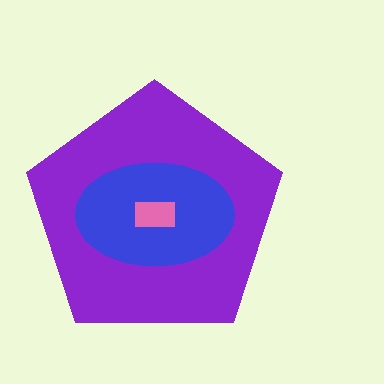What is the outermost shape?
The purple pentagon.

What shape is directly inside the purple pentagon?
The blue ellipse.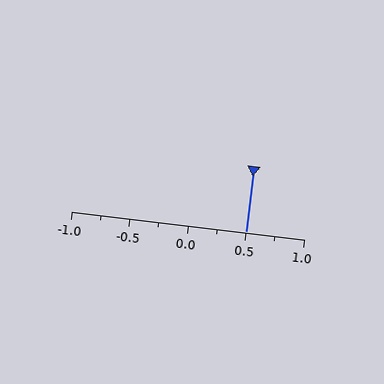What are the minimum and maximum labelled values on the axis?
The axis runs from -1.0 to 1.0.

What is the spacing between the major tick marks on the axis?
The major ticks are spaced 0.5 apart.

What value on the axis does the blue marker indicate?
The marker indicates approximately 0.5.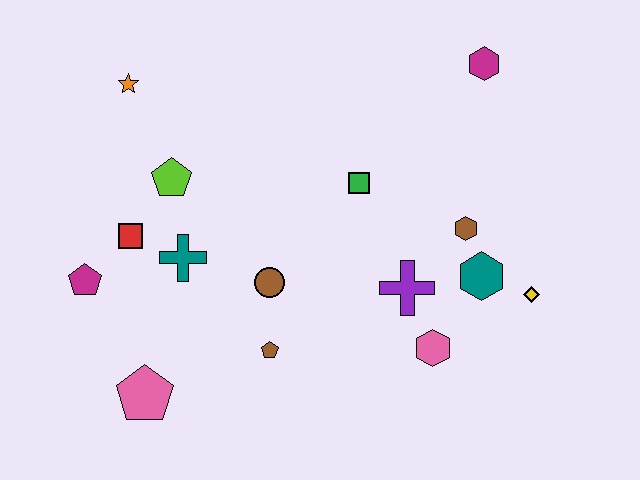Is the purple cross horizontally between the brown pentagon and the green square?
No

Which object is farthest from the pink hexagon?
The orange star is farthest from the pink hexagon.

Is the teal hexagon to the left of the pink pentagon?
No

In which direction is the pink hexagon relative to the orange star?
The pink hexagon is to the right of the orange star.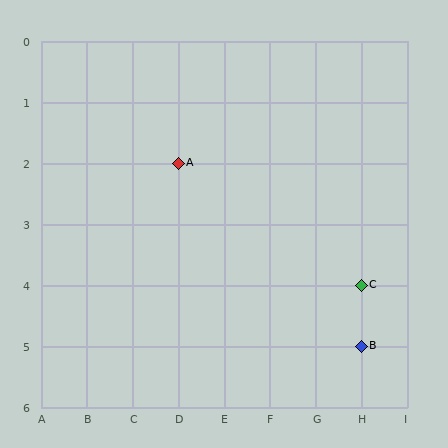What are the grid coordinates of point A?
Point A is at grid coordinates (D, 2).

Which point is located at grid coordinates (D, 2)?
Point A is at (D, 2).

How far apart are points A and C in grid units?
Points A and C are 4 columns and 2 rows apart (about 4.5 grid units diagonally).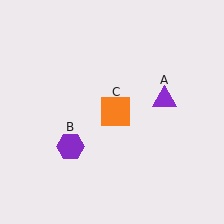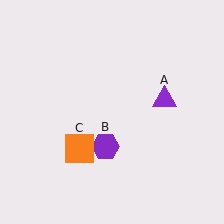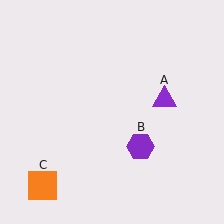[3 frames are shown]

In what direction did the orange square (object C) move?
The orange square (object C) moved down and to the left.